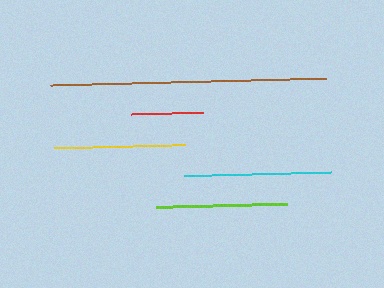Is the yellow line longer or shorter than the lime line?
The yellow line is longer than the lime line.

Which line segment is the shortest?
The red line is the shortest at approximately 72 pixels.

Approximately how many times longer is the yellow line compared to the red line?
The yellow line is approximately 1.8 times the length of the red line.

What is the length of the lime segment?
The lime segment is approximately 131 pixels long.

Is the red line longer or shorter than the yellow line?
The yellow line is longer than the red line.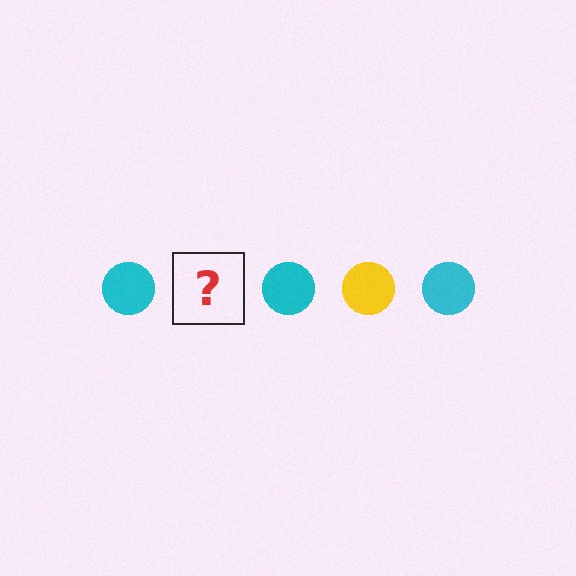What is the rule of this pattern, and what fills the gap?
The rule is that the pattern cycles through cyan, yellow circles. The gap should be filled with a yellow circle.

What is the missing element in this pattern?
The missing element is a yellow circle.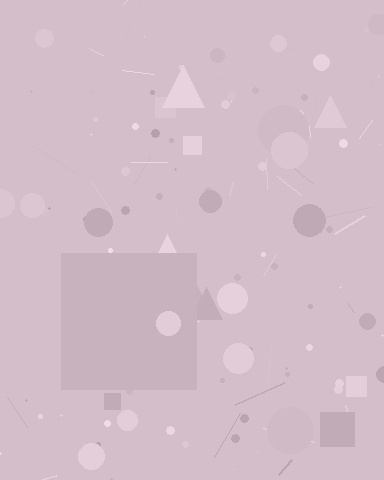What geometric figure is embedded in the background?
A square is embedded in the background.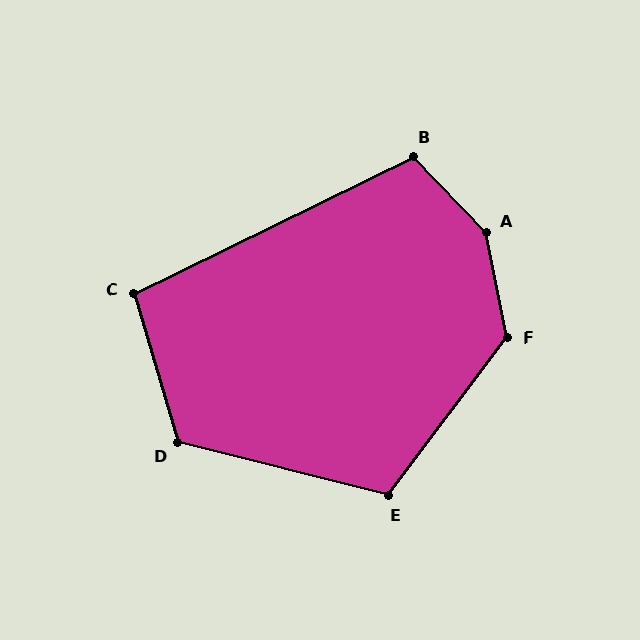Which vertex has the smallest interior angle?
C, at approximately 100 degrees.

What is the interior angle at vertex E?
Approximately 113 degrees (obtuse).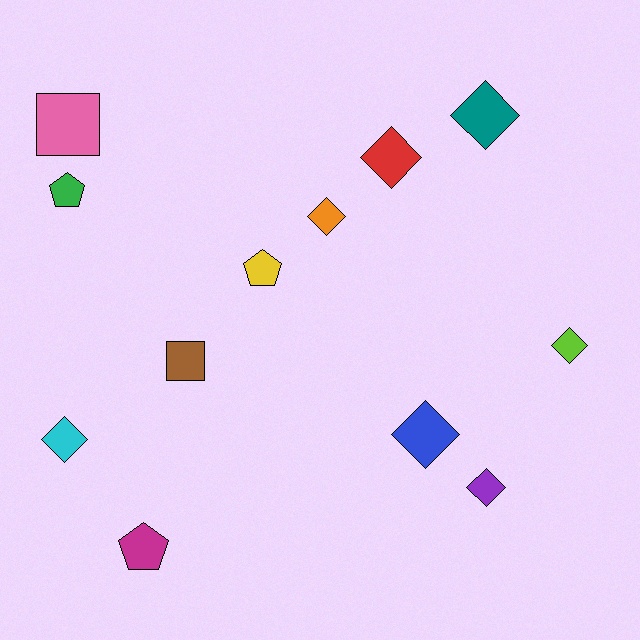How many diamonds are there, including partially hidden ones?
There are 7 diamonds.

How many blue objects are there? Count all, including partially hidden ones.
There is 1 blue object.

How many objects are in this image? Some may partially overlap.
There are 12 objects.